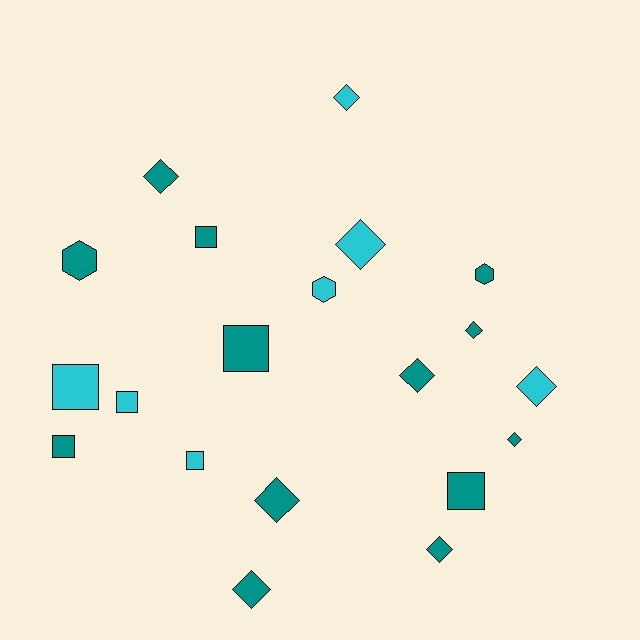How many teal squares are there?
There are 4 teal squares.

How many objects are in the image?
There are 20 objects.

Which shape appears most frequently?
Diamond, with 10 objects.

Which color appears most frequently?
Teal, with 13 objects.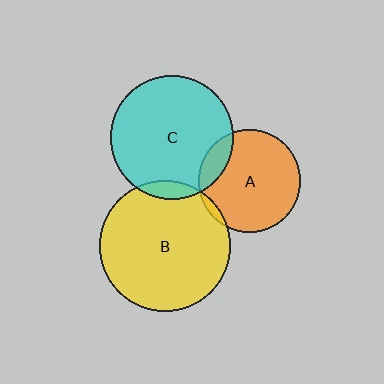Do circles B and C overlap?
Yes.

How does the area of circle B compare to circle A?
Approximately 1.6 times.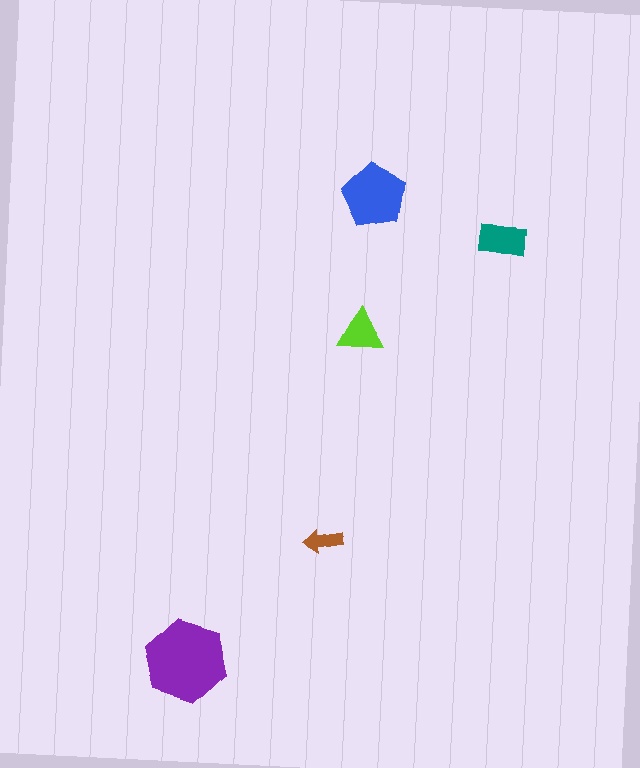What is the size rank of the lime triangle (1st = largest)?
4th.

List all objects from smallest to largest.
The brown arrow, the lime triangle, the teal rectangle, the blue pentagon, the purple hexagon.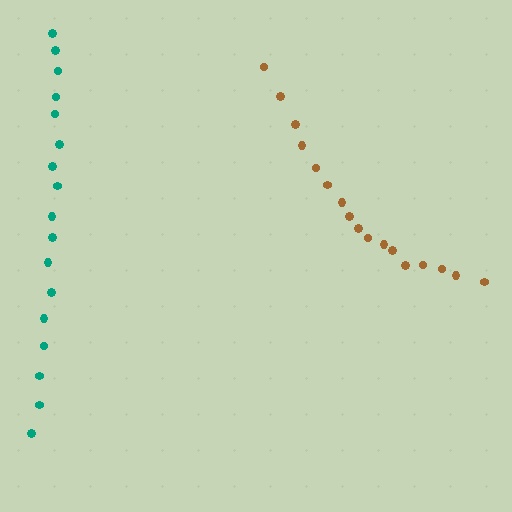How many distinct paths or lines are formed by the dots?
There are 2 distinct paths.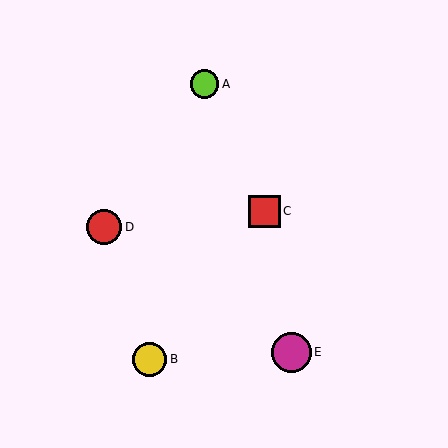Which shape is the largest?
The magenta circle (labeled E) is the largest.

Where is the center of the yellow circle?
The center of the yellow circle is at (149, 360).